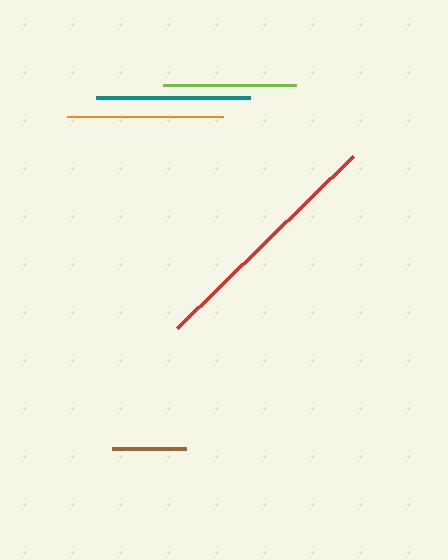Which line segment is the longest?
The red line is the longest at approximately 246 pixels.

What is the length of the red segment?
The red segment is approximately 246 pixels long.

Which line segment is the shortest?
The brown line is the shortest at approximately 74 pixels.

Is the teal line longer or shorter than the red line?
The red line is longer than the teal line.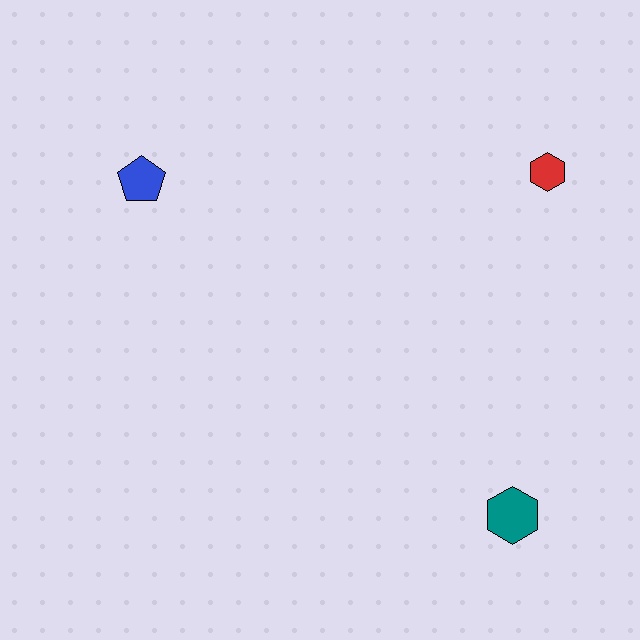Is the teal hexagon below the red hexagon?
Yes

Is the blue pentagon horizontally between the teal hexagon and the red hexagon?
No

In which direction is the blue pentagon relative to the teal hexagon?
The blue pentagon is to the left of the teal hexagon.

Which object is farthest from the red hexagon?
The blue pentagon is farthest from the red hexagon.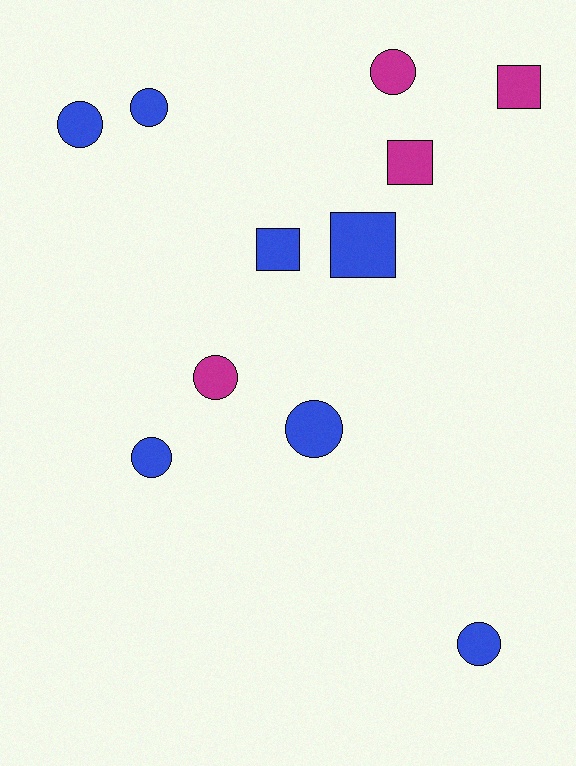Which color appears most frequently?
Blue, with 7 objects.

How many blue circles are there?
There are 5 blue circles.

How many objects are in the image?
There are 11 objects.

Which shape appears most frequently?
Circle, with 7 objects.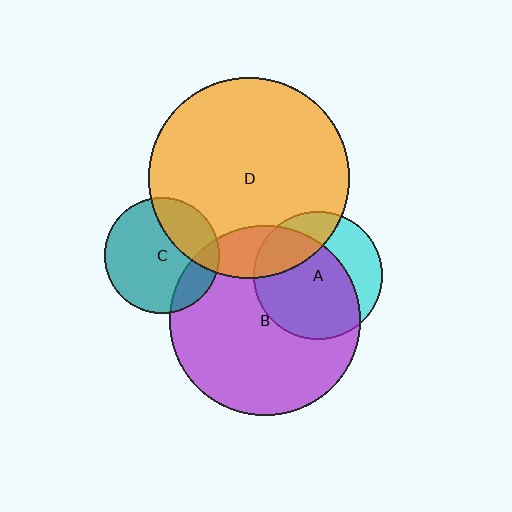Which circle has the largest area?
Circle D (orange).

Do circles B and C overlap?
Yes.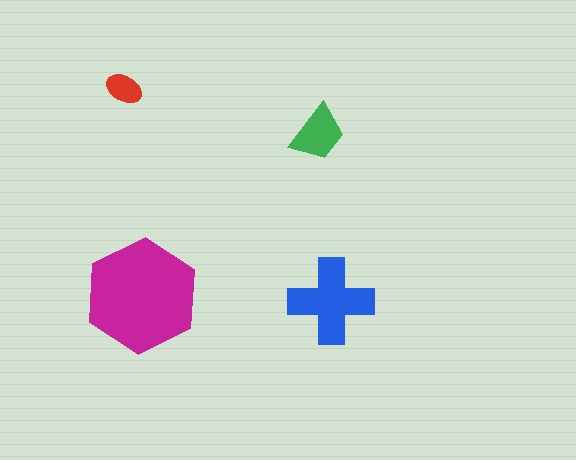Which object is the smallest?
The red ellipse.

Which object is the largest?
The magenta hexagon.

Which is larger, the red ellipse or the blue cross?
The blue cross.